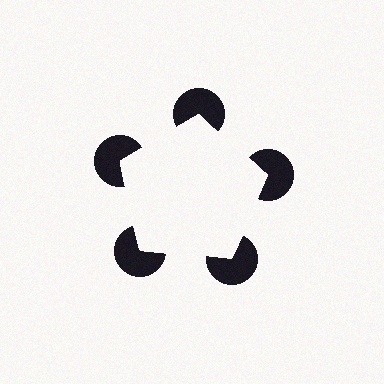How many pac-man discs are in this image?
There are 5 — one at each vertex of the illusory pentagon.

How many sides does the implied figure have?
5 sides.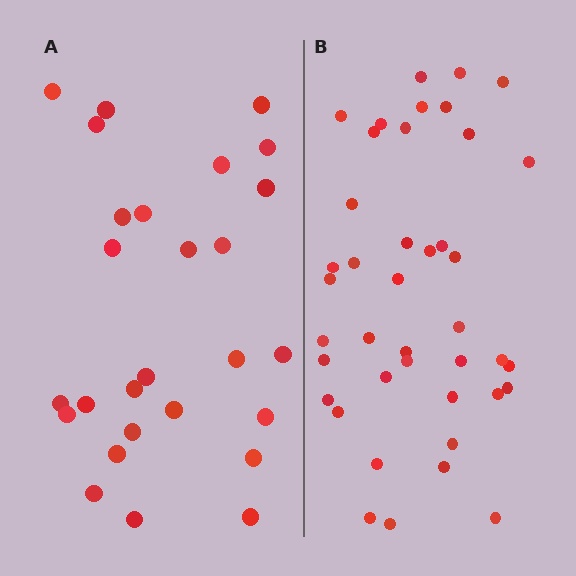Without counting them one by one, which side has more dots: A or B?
Region B (the right region) has more dots.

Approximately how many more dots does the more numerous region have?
Region B has approximately 15 more dots than region A.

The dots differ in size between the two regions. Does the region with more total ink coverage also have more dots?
No. Region A has more total ink coverage because its dots are larger, but region B actually contains more individual dots. Total area can be misleading — the number of items is what matters here.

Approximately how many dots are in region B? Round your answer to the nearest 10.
About 40 dots. (The exact count is 41, which rounds to 40.)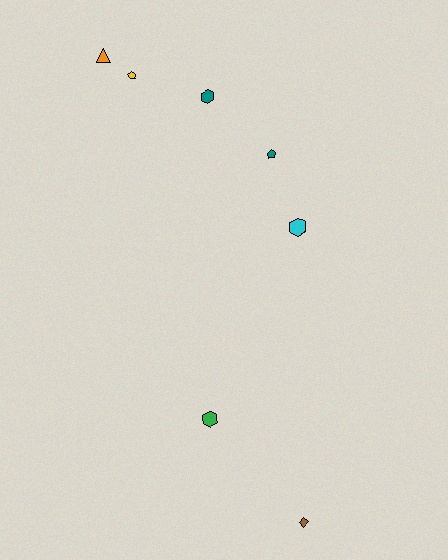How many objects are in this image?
There are 7 objects.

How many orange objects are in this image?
There is 1 orange object.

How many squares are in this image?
There are no squares.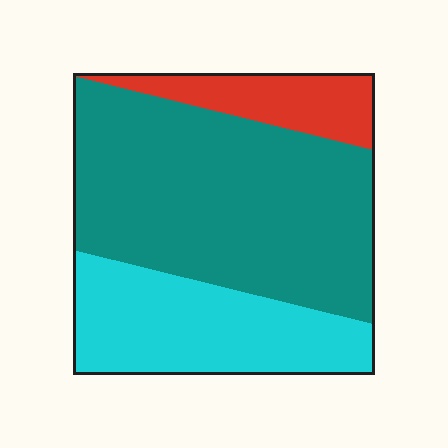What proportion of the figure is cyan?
Cyan covers around 30% of the figure.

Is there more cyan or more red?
Cyan.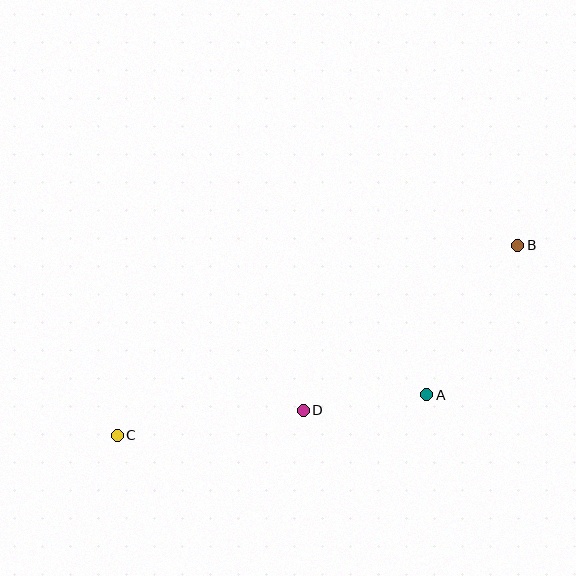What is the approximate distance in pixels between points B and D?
The distance between B and D is approximately 271 pixels.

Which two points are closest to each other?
Points A and D are closest to each other.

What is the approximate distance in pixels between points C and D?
The distance between C and D is approximately 187 pixels.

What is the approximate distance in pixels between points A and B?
The distance between A and B is approximately 175 pixels.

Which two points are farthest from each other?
Points B and C are farthest from each other.